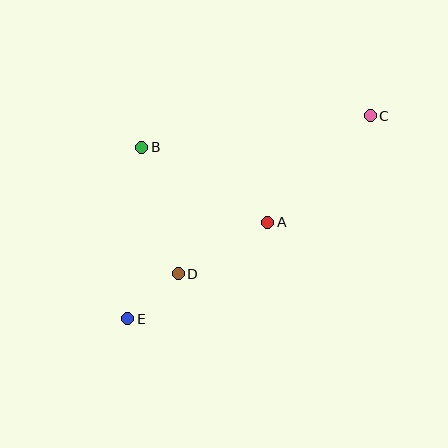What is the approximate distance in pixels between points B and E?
The distance between B and E is approximately 172 pixels.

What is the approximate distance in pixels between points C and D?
The distance between C and D is approximately 249 pixels.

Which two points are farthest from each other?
Points C and E are farthest from each other.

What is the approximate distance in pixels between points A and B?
The distance between A and B is approximately 147 pixels.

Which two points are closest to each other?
Points D and E are closest to each other.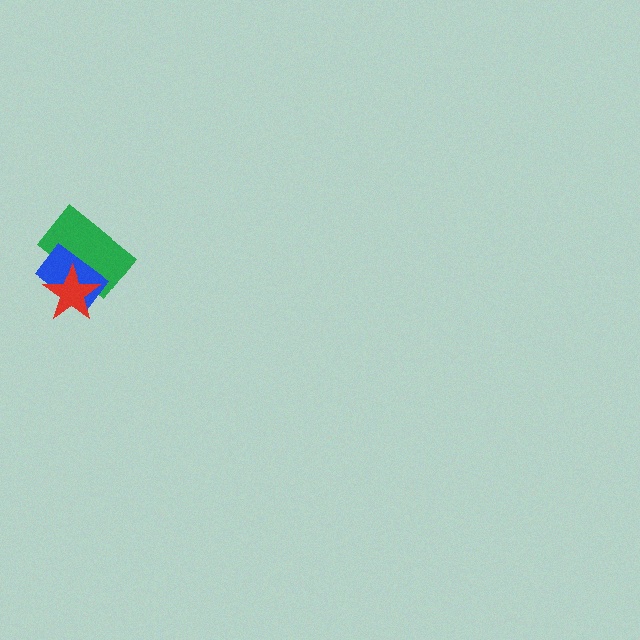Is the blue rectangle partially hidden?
Yes, it is partially covered by another shape.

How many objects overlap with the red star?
2 objects overlap with the red star.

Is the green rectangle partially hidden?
Yes, it is partially covered by another shape.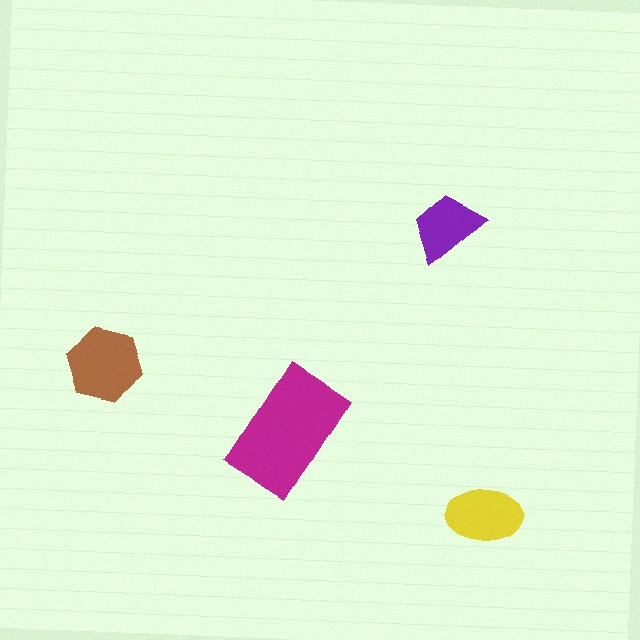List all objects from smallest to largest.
The purple trapezoid, the yellow ellipse, the brown hexagon, the magenta rectangle.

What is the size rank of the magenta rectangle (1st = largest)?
1st.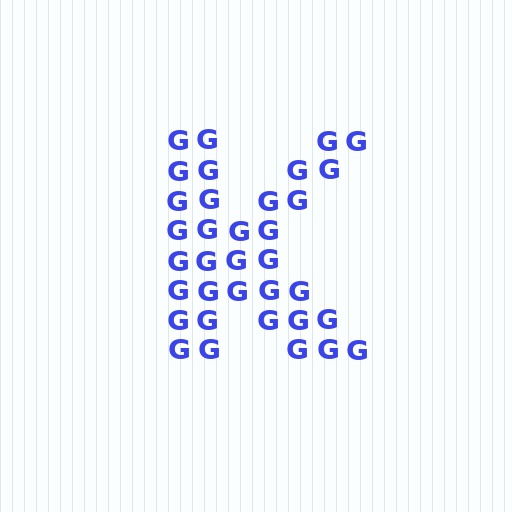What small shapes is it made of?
It is made of small letter G's.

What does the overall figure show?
The overall figure shows the letter K.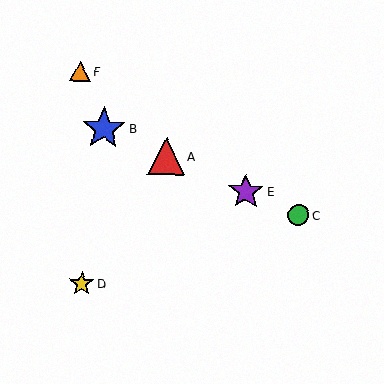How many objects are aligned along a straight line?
4 objects (A, B, C, E) are aligned along a straight line.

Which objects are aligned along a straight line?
Objects A, B, C, E are aligned along a straight line.